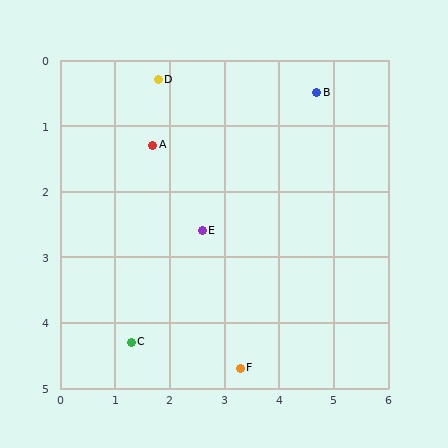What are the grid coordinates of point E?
Point E is at approximately (2.6, 2.6).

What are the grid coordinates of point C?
Point C is at approximately (1.3, 4.3).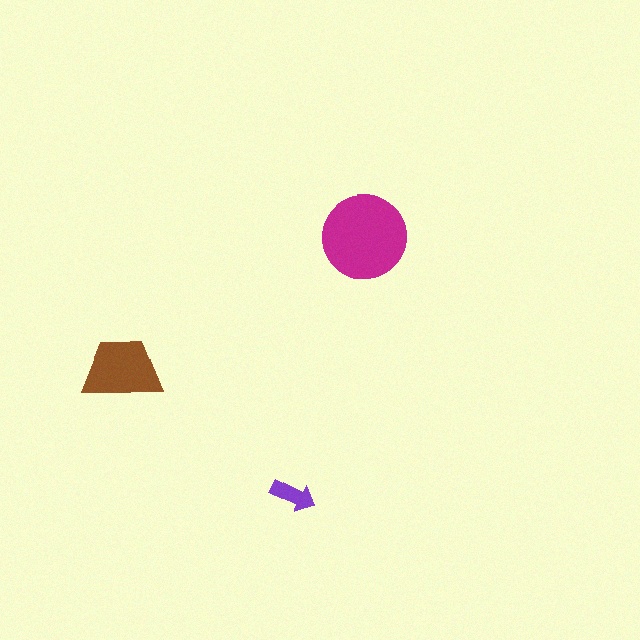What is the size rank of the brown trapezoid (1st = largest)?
2nd.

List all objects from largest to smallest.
The magenta circle, the brown trapezoid, the purple arrow.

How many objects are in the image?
There are 3 objects in the image.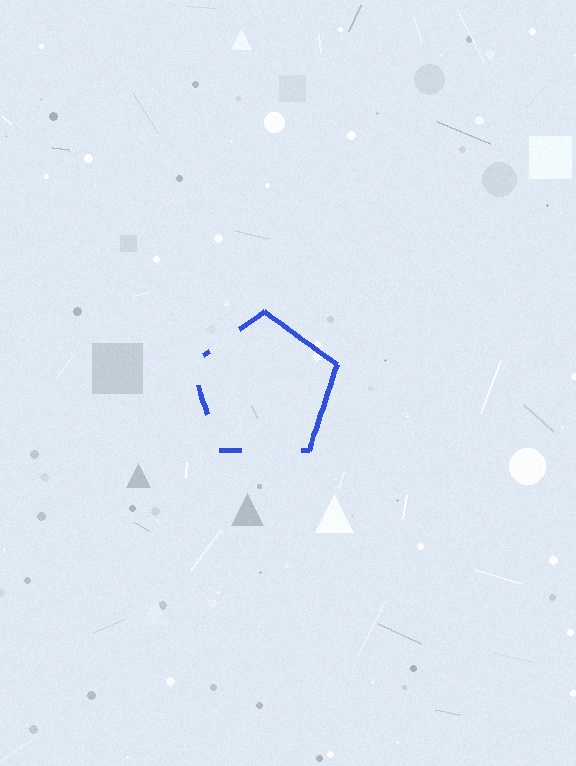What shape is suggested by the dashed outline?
The dashed outline suggests a pentagon.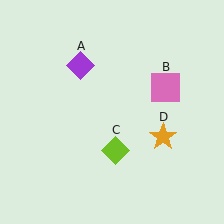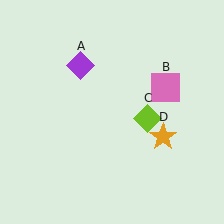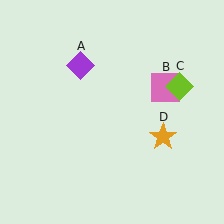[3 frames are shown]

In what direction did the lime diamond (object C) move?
The lime diamond (object C) moved up and to the right.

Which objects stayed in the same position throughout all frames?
Purple diamond (object A) and pink square (object B) and orange star (object D) remained stationary.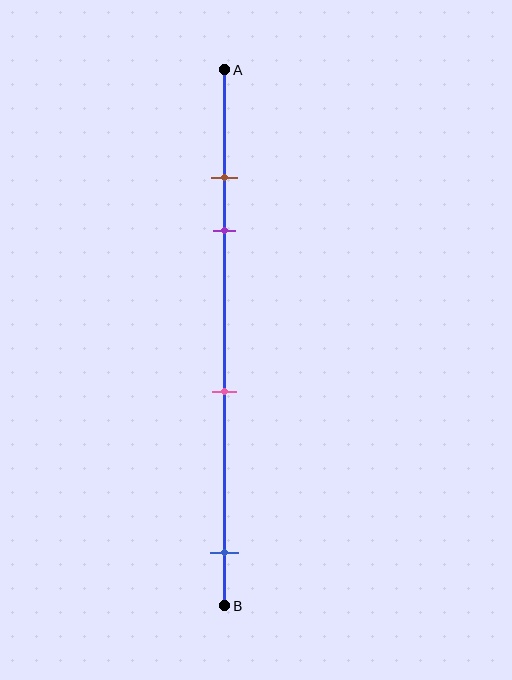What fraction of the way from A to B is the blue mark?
The blue mark is approximately 90% (0.9) of the way from A to B.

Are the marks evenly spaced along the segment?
No, the marks are not evenly spaced.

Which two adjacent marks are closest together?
The brown and purple marks are the closest adjacent pair.